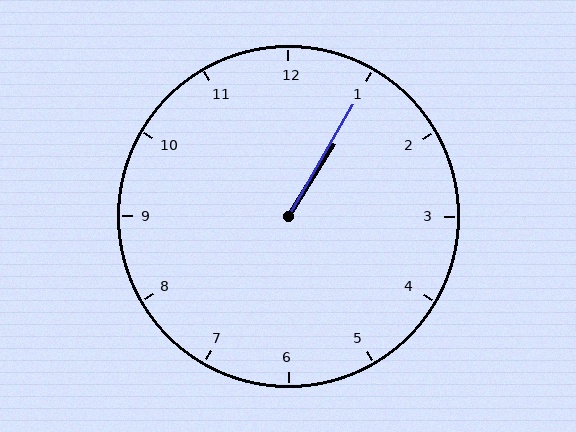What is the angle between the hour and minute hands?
Approximately 2 degrees.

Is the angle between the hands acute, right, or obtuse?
It is acute.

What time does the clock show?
1:05.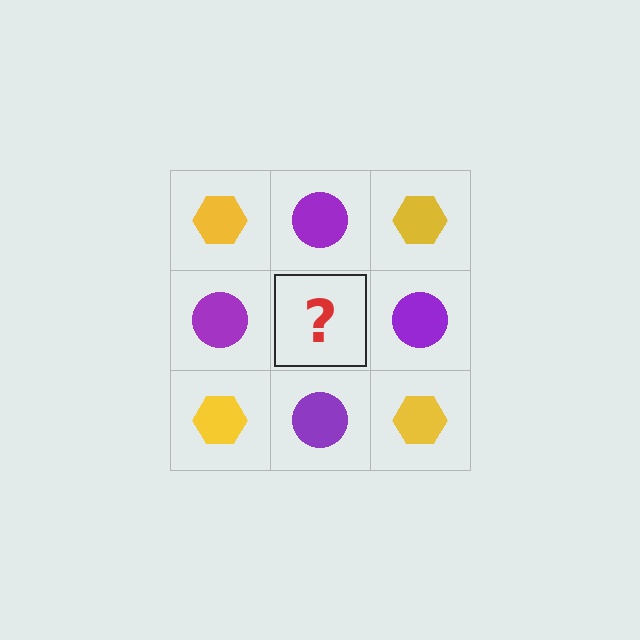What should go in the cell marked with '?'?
The missing cell should contain a yellow hexagon.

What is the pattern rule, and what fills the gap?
The rule is that it alternates yellow hexagon and purple circle in a checkerboard pattern. The gap should be filled with a yellow hexagon.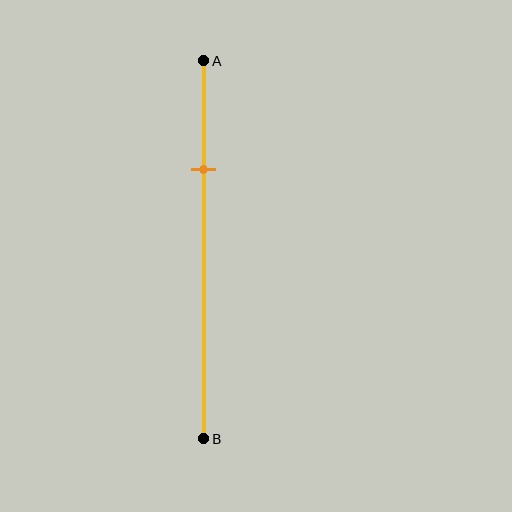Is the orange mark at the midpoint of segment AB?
No, the mark is at about 30% from A, not at the 50% midpoint.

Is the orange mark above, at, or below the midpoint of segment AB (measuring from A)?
The orange mark is above the midpoint of segment AB.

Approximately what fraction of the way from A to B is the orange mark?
The orange mark is approximately 30% of the way from A to B.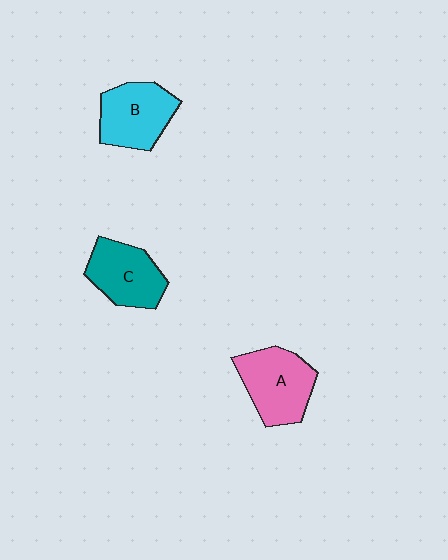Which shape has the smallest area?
Shape C (teal).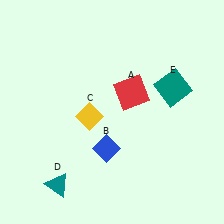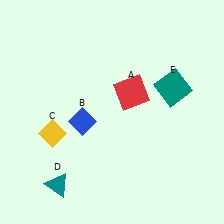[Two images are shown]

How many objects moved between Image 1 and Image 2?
2 objects moved between the two images.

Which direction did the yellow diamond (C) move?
The yellow diamond (C) moved left.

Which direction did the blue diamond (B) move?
The blue diamond (B) moved up.